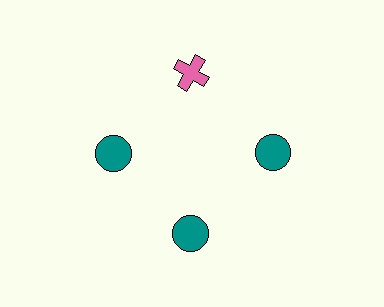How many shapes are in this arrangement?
There are 4 shapes arranged in a ring pattern.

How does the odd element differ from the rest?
It differs in both color (pink instead of teal) and shape (cross instead of circle).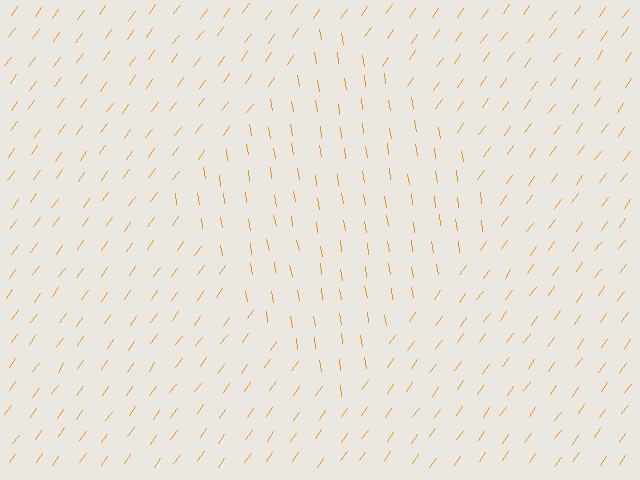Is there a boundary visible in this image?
Yes, there is a texture boundary formed by a change in line orientation.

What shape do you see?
I see a diamond.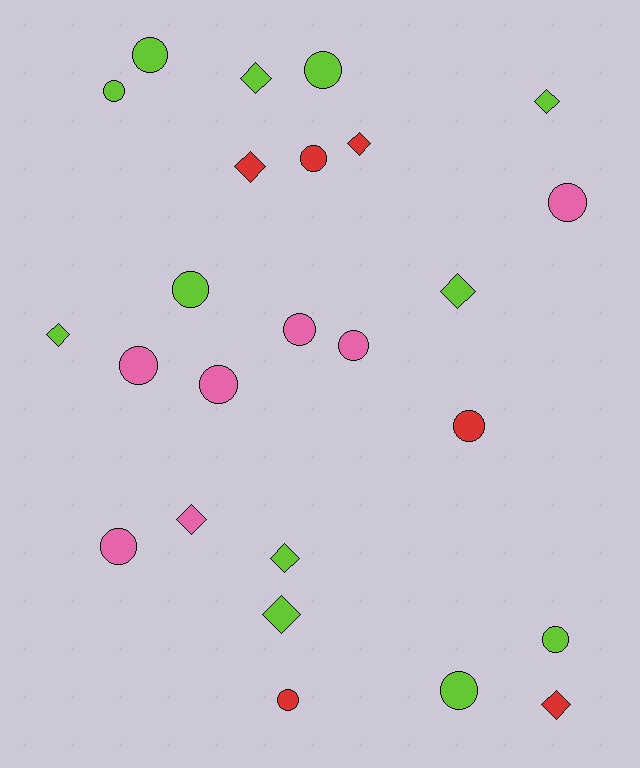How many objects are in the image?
There are 25 objects.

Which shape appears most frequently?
Circle, with 15 objects.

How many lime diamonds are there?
There are 6 lime diamonds.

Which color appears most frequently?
Lime, with 12 objects.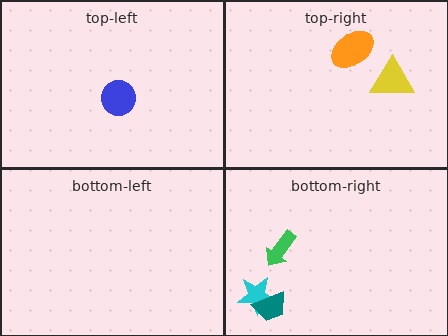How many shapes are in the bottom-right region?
3.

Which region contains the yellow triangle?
The top-right region.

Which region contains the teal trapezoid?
The bottom-right region.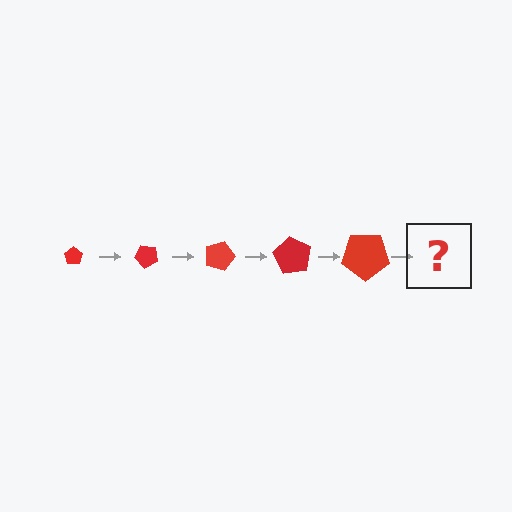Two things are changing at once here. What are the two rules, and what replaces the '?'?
The two rules are that the pentagon grows larger each step and it rotates 45 degrees each step. The '?' should be a pentagon, larger than the previous one and rotated 225 degrees from the start.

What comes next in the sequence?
The next element should be a pentagon, larger than the previous one and rotated 225 degrees from the start.